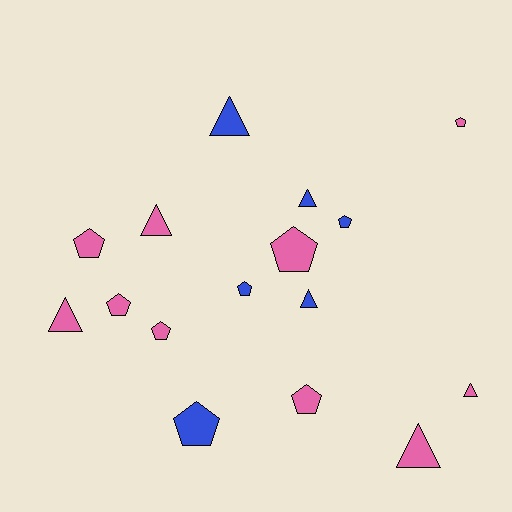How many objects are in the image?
There are 16 objects.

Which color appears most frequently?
Pink, with 10 objects.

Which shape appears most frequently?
Pentagon, with 9 objects.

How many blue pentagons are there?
There are 3 blue pentagons.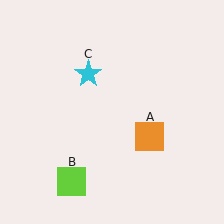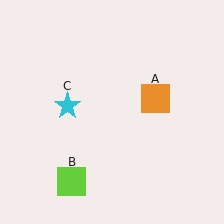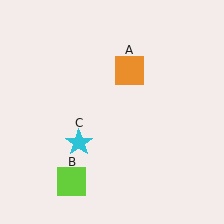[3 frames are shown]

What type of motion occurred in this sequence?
The orange square (object A), cyan star (object C) rotated counterclockwise around the center of the scene.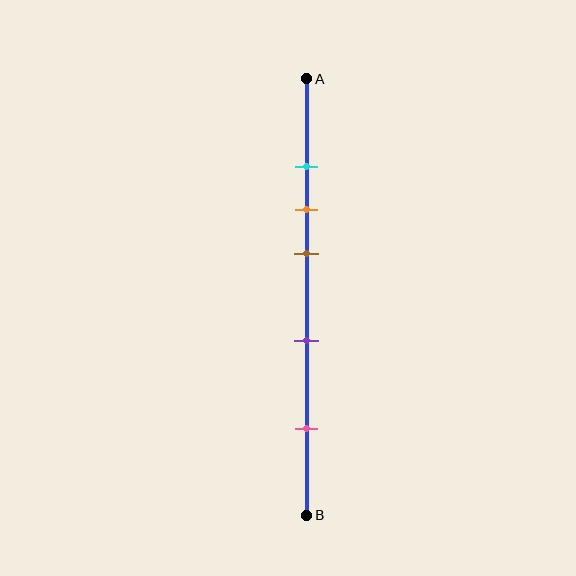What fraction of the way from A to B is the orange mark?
The orange mark is approximately 30% (0.3) of the way from A to B.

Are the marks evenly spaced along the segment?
No, the marks are not evenly spaced.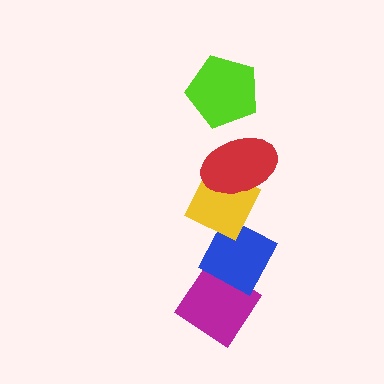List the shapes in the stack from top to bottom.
From top to bottom: the lime pentagon, the red ellipse, the yellow diamond, the blue diamond, the magenta diamond.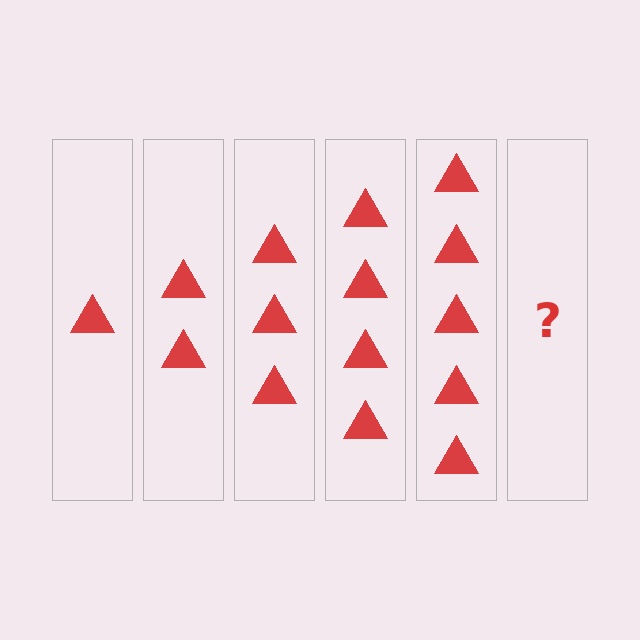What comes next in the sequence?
The next element should be 6 triangles.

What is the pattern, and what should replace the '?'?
The pattern is that each step adds one more triangle. The '?' should be 6 triangles.